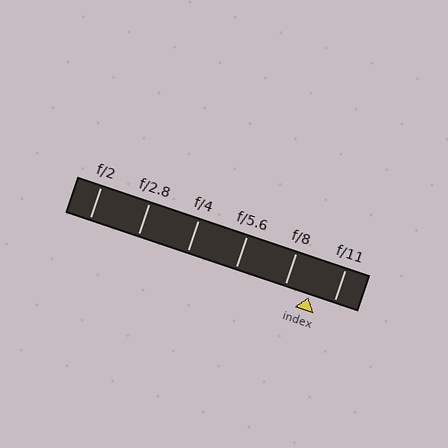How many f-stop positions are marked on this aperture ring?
There are 6 f-stop positions marked.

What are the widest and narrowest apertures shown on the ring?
The widest aperture shown is f/2 and the narrowest is f/11.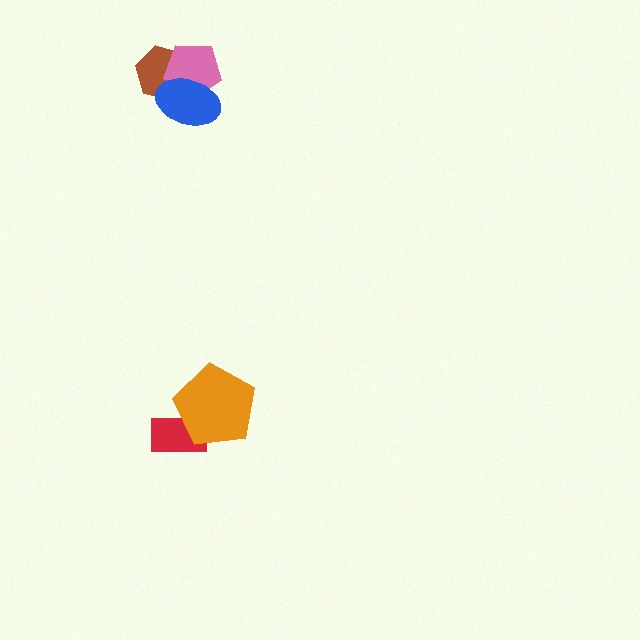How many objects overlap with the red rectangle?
1 object overlaps with the red rectangle.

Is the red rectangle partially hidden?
Yes, it is partially covered by another shape.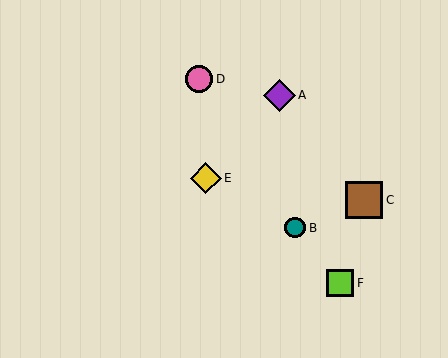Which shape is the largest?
The brown square (labeled C) is the largest.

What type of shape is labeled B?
Shape B is a teal circle.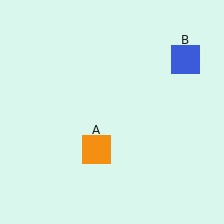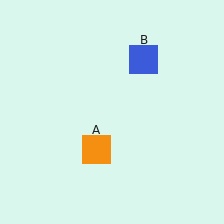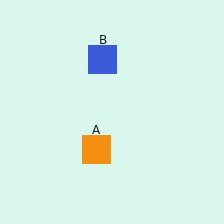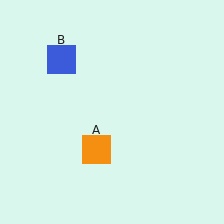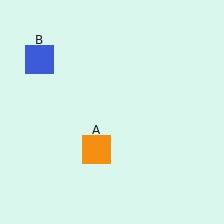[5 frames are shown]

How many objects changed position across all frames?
1 object changed position: blue square (object B).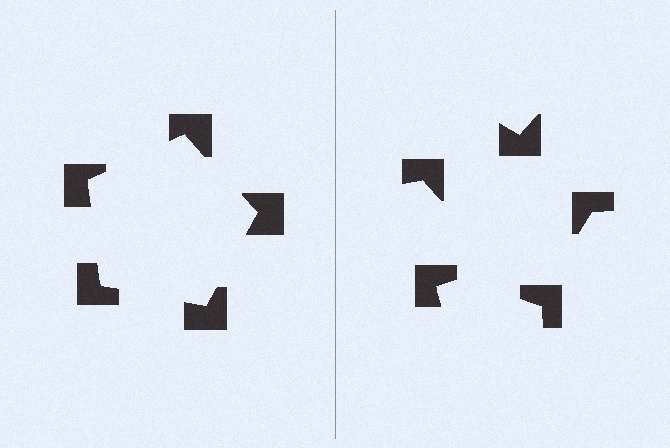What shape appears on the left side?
An illusory pentagon.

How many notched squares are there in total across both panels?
10 — 5 on each side.